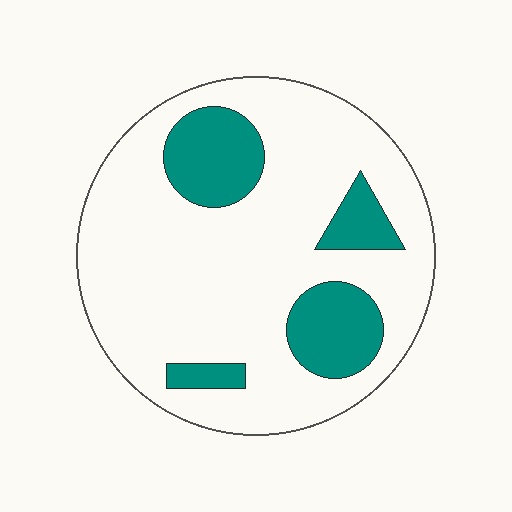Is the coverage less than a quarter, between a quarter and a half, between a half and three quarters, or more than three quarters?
Less than a quarter.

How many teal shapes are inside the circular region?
4.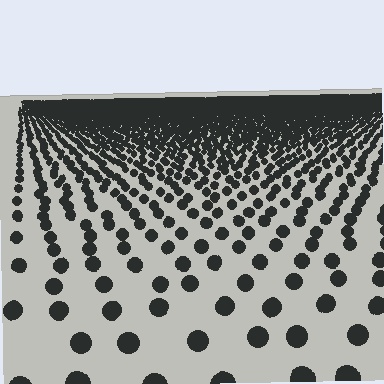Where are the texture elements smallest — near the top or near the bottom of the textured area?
Near the top.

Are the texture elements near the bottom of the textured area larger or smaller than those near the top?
Larger. Near the bottom, elements are closer to the viewer and appear at a bigger on-screen size.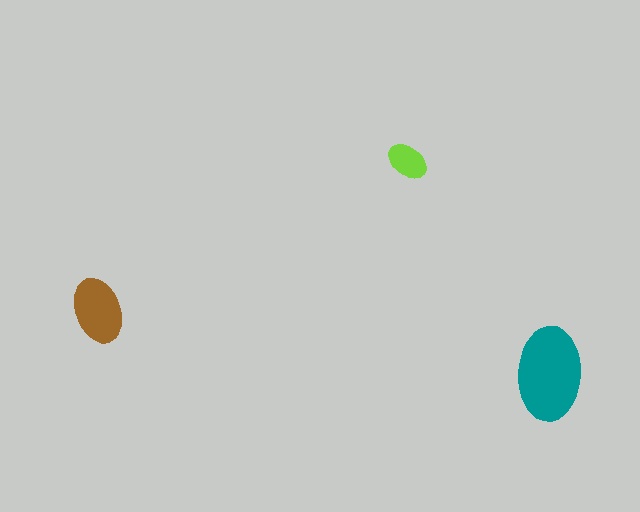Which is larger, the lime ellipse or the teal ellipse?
The teal one.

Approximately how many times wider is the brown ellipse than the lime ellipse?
About 1.5 times wider.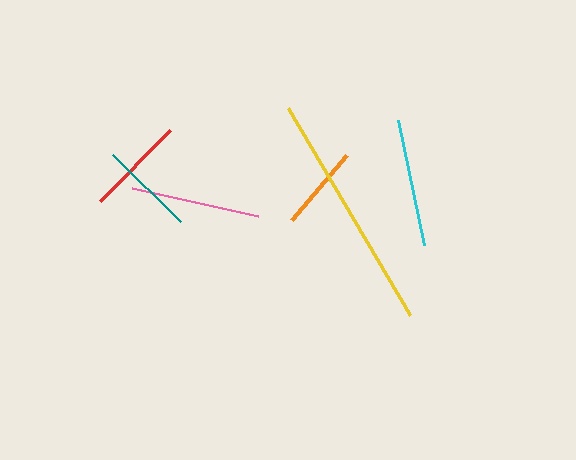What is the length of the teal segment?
The teal segment is approximately 95 pixels long.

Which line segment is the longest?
The yellow line is the longest at approximately 240 pixels.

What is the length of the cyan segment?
The cyan segment is approximately 127 pixels long.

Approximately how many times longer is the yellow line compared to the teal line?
The yellow line is approximately 2.5 times the length of the teal line.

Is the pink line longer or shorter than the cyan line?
The pink line is longer than the cyan line.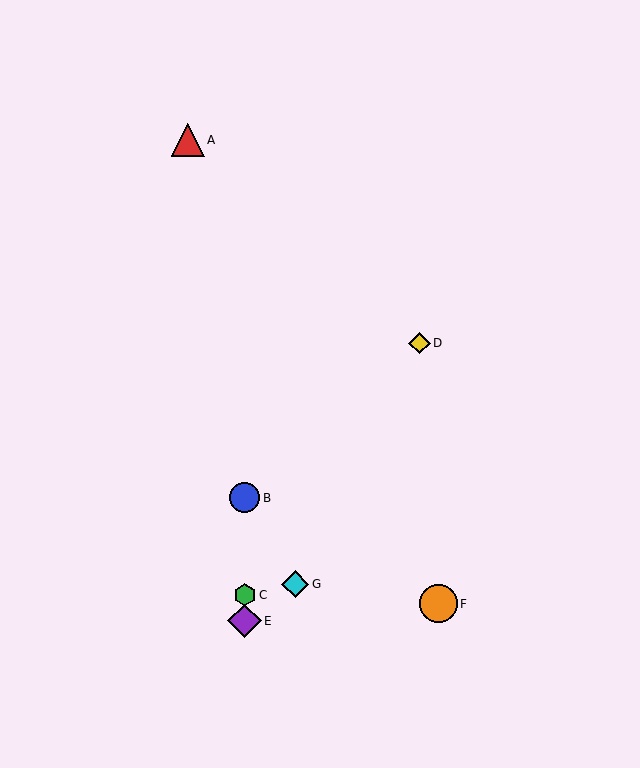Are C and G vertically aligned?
No, C is at x≈245 and G is at x≈295.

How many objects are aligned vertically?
3 objects (B, C, E) are aligned vertically.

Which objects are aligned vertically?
Objects B, C, E are aligned vertically.